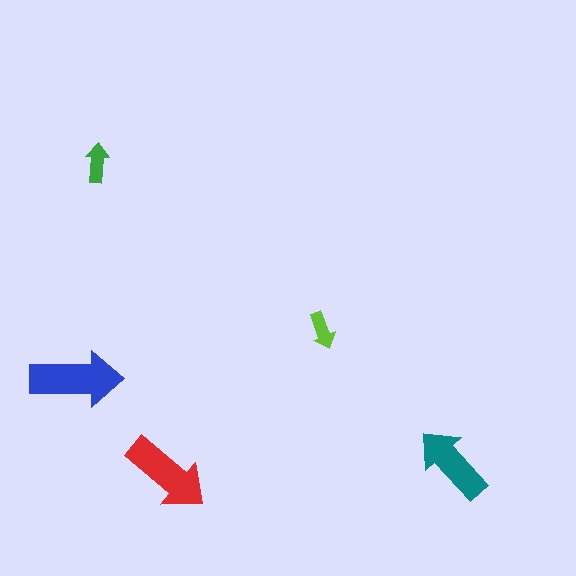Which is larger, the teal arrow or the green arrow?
The teal one.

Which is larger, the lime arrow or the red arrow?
The red one.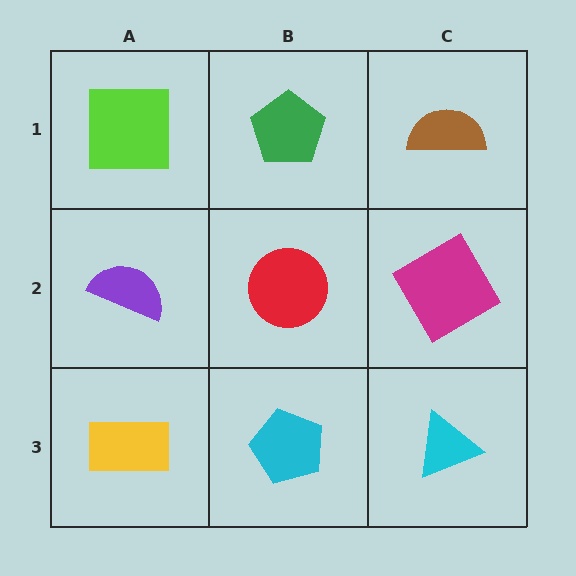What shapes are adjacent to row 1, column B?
A red circle (row 2, column B), a lime square (row 1, column A), a brown semicircle (row 1, column C).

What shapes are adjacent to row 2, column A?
A lime square (row 1, column A), a yellow rectangle (row 3, column A), a red circle (row 2, column B).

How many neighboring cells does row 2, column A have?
3.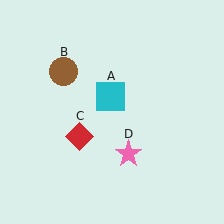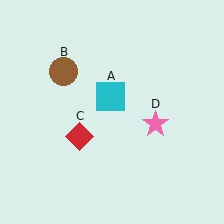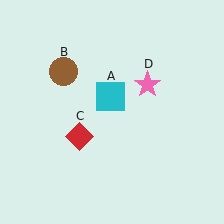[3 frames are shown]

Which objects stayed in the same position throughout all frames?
Cyan square (object A) and brown circle (object B) and red diamond (object C) remained stationary.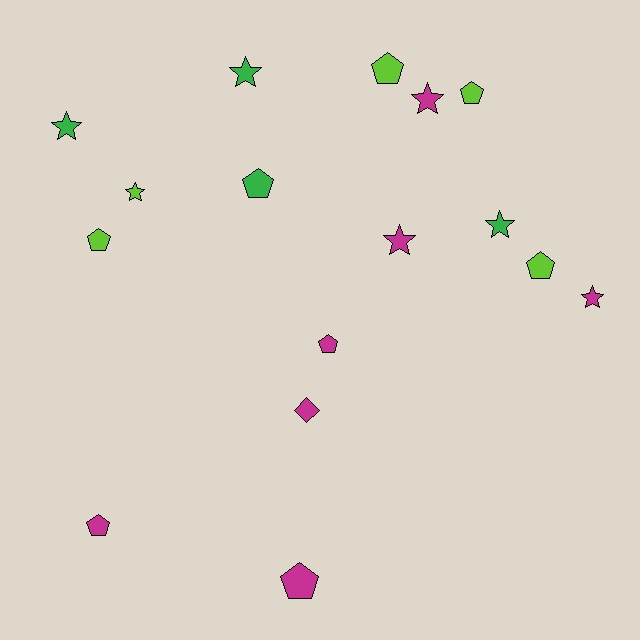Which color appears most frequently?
Magenta, with 7 objects.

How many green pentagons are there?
There is 1 green pentagon.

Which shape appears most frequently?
Pentagon, with 8 objects.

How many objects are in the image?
There are 16 objects.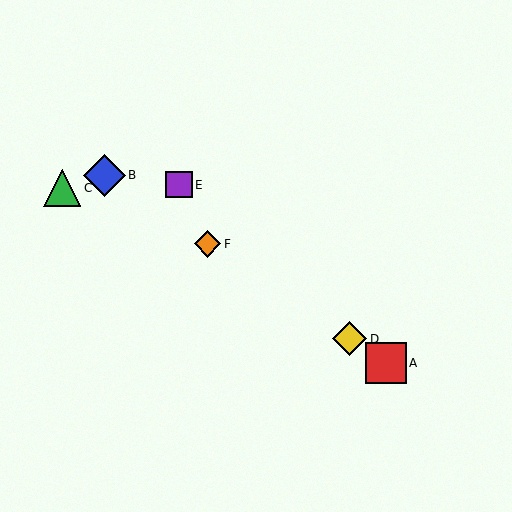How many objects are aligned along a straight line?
4 objects (A, B, D, F) are aligned along a straight line.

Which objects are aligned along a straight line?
Objects A, B, D, F are aligned along a straight line.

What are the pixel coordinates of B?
Object B is at (105, 175).